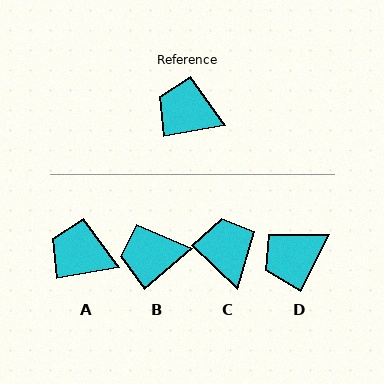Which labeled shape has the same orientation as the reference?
A.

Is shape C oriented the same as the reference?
No, it is off by about 53 degrees.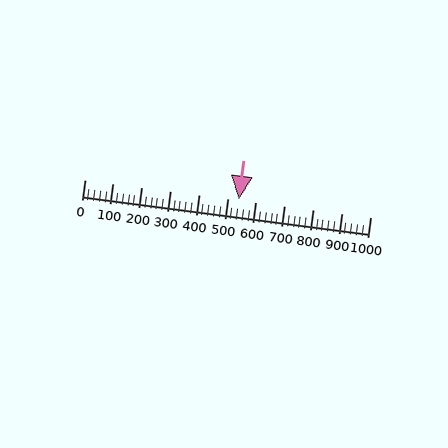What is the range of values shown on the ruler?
The ruler shows values from 0 to 1000.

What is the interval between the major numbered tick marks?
The major tick marks are spaced 100 units apart.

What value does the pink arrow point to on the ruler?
The pink arrow points to approximately 540.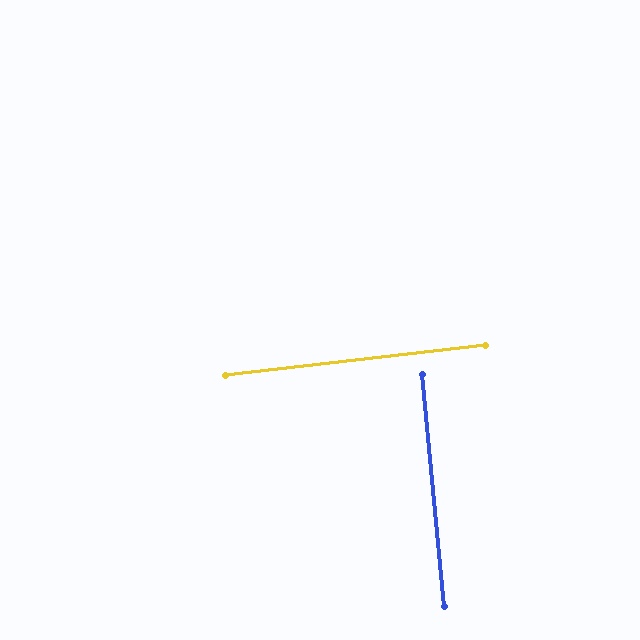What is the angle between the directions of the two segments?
Approximately 89 degrees.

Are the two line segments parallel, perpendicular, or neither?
Perpendicular — they meet at approximately 89°.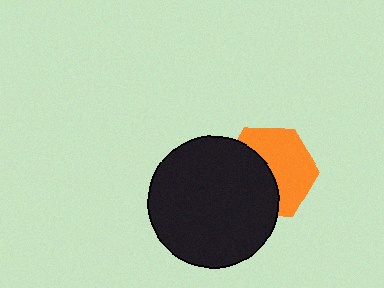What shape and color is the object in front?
The object in front is a black circle.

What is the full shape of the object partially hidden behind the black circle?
The partially hidden object is an orange hexagon.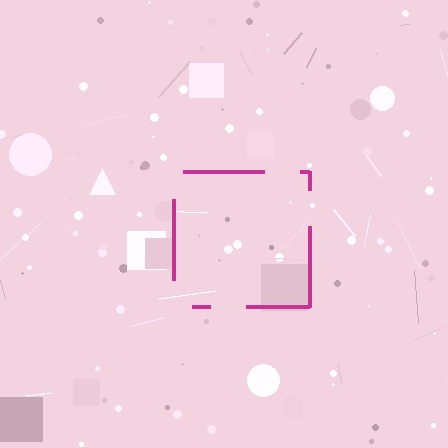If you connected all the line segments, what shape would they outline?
They would outline a square.